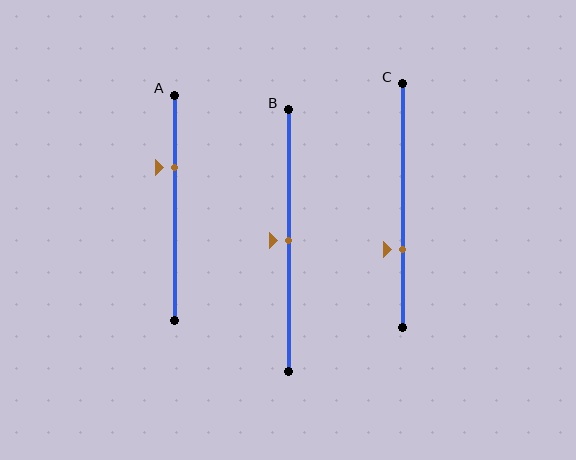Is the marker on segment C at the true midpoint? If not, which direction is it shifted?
No, the marker on segment C is shifted downward by about 18% of the segment length.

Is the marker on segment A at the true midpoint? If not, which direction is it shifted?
No, the marker on segment A is shifted upward by about 18% of the segment length.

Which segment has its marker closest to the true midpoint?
Segment B has its marker closest to the true midpoint.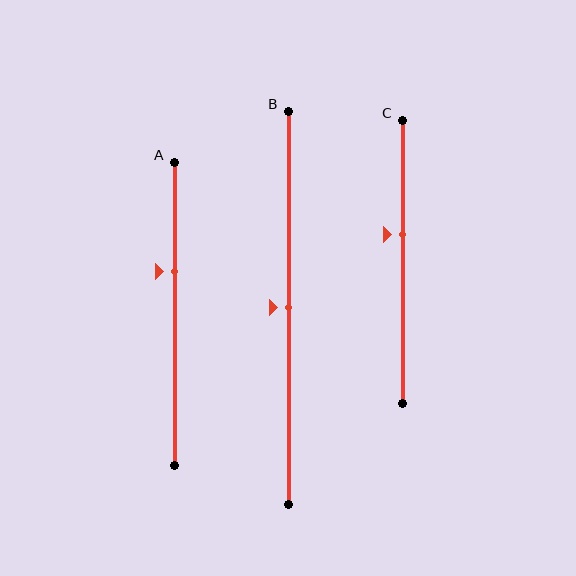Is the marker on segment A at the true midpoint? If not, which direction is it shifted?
No, the marker on segment A is shifted upward by about 14% of the segment length.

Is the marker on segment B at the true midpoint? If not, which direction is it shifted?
Yes, the marker on segment B is at the true midpoint.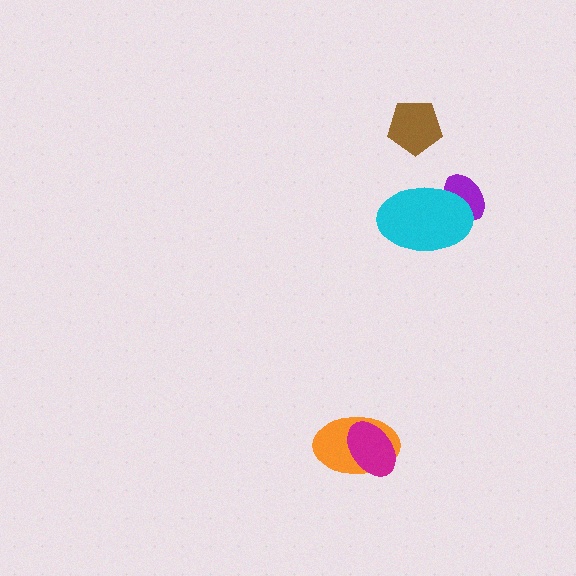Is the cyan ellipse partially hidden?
No, no other shape covers it.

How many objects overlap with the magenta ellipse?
1 object overlaps with the magenta ellipse.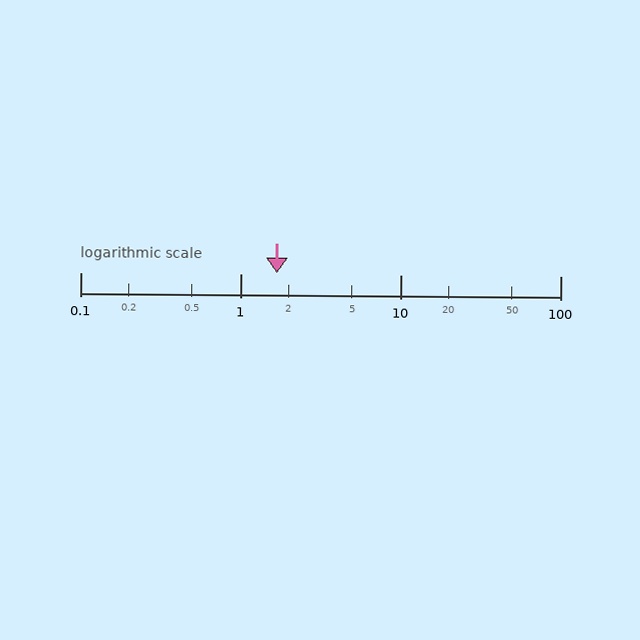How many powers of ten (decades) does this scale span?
The scale spans 3 decades, from 0.1 to 100.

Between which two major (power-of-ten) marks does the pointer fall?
The pointer is between 1 and 10.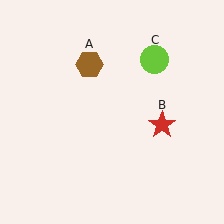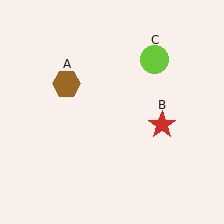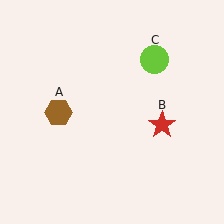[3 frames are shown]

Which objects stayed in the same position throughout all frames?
Red star (object B) and lime circle (object C) remained stationary.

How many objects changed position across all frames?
1 object changed position: brown hexagon (object A).